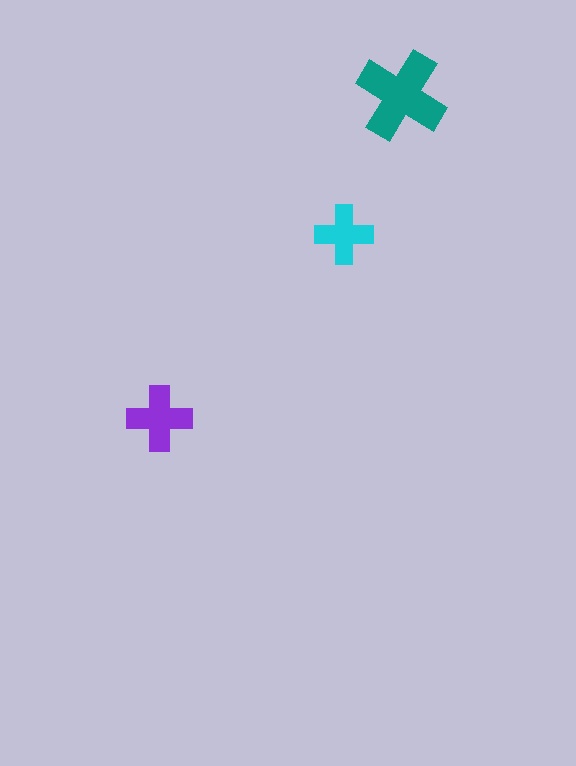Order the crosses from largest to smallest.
the teal one, the purple one, the cyan one.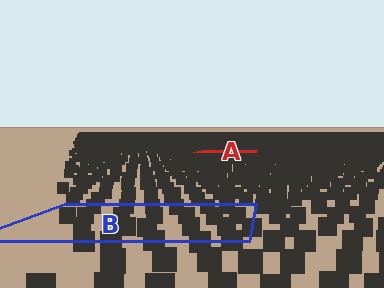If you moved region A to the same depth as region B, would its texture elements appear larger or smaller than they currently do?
They would appear larger. At a closer depth, the same texture elements are projected at a bigger on-screen size.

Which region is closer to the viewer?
Region B is closer. The texture elements there are larger and more spread out.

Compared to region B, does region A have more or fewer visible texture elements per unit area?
Region A has more texture elements per unit area — they are packed more densely because it is farther away.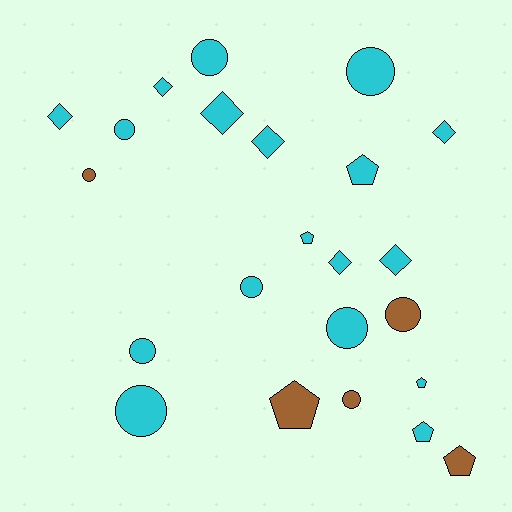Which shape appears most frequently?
Circle, with 10 objects.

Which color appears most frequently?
Cyan, with 18 objects.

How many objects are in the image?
There are 23 objects.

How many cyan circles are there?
There are 7 cyan circles.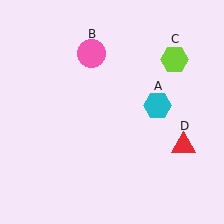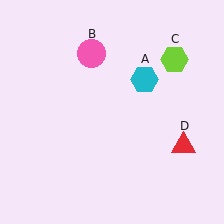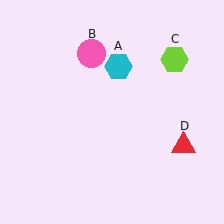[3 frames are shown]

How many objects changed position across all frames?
1 object changed position: cyan hexagon (object A).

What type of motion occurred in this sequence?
The cyan hexagon (object A) rotated counterclockwise around the center of the scene.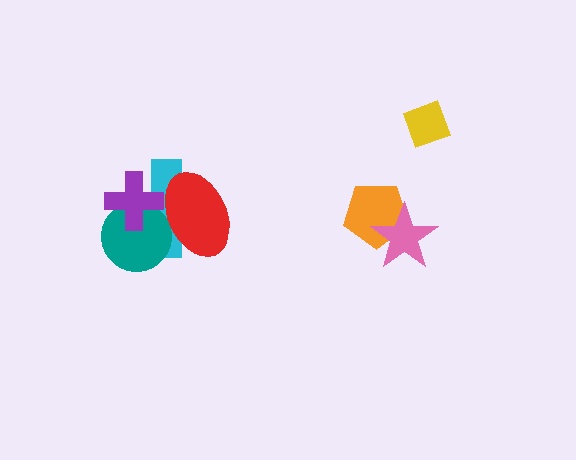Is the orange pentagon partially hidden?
Yes, it is partially covered by another shape.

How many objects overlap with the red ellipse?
3 objects overlap with the red ellipse.